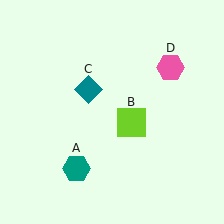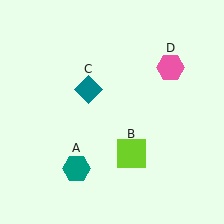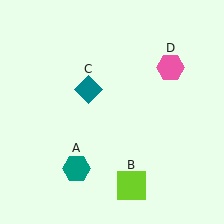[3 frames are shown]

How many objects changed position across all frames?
1 object changed position: lime square (object B).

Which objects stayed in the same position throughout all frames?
Teal hexagon (object A) and teal diamond (object C) and pink hexagon (object D) remained stationary.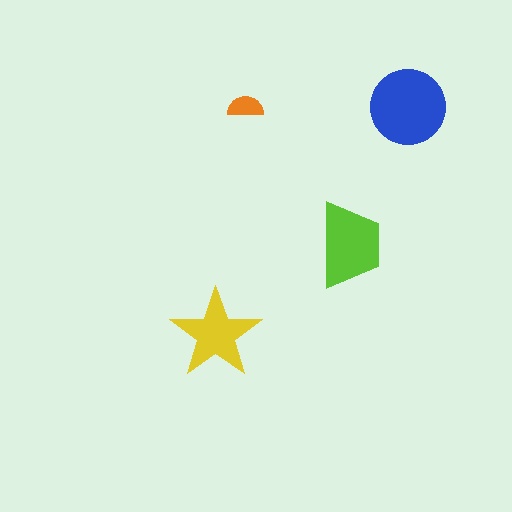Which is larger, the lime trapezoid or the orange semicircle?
The lime trapezoid.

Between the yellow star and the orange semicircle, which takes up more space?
The yellow star.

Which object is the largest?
The blue circle.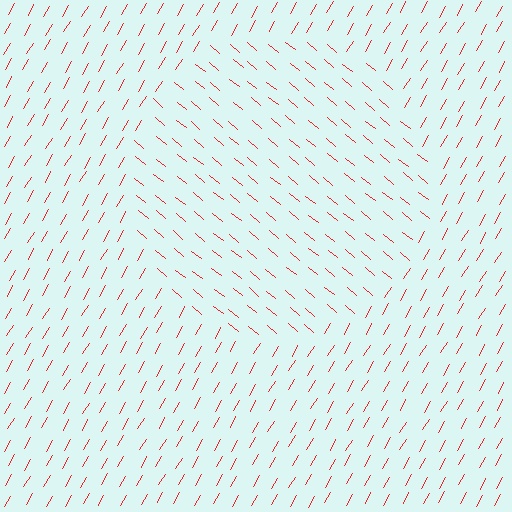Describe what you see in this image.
The image is filled with small red line segments. A circle region in the image has lines oriented differently from the surrounding lines, creating a visible texture boundary.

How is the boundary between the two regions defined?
The boundary is defined purely by a change in line orientation (approximately 81 degrees difference). All lines are the same color and thickness.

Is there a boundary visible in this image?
Yes, there is a texture boundary formed by a change in line orientation.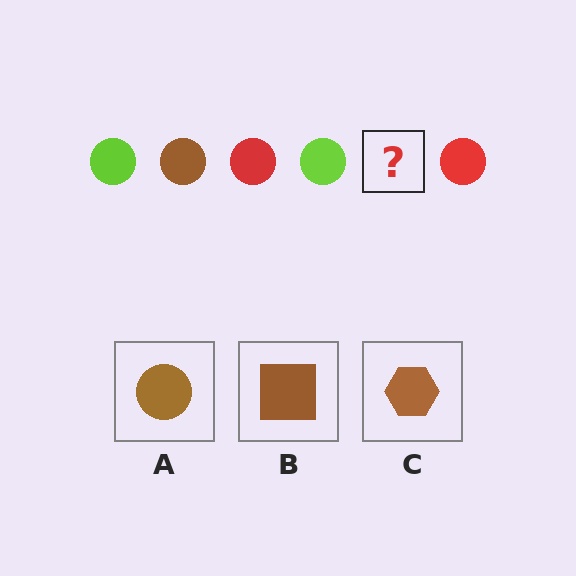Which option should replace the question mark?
Option A.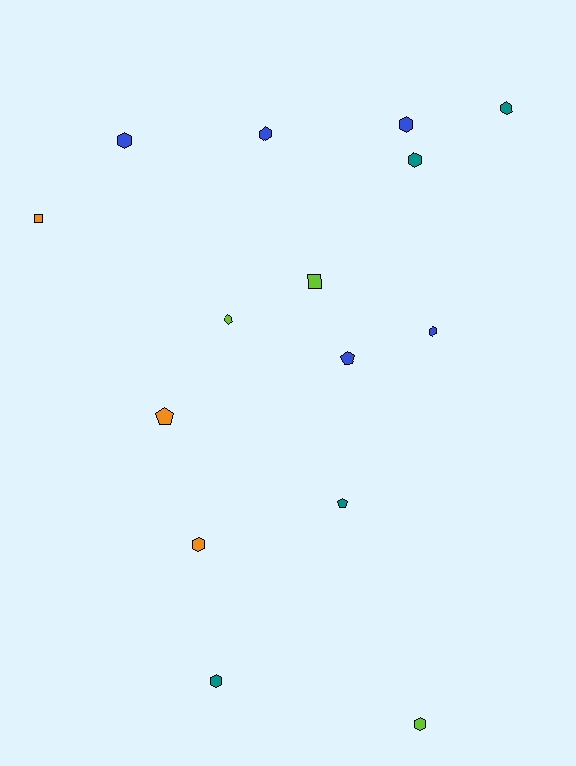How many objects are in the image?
There are 15 objects.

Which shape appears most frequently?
Hexagon, with 10 objects.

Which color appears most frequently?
Blue, with 5 objects.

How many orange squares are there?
There is 1 orange square.